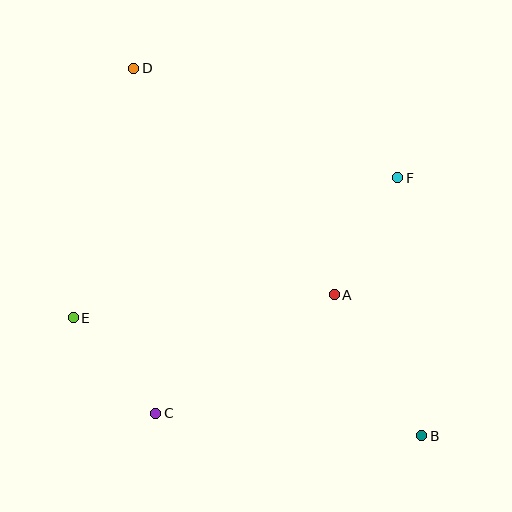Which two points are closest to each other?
Points C and E are closest to each other.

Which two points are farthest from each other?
Points B and D are farthest from each other.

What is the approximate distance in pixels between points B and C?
The distance between B and C is approximately 267 pixels.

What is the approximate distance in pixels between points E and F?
The distance between E and F is approximately 353 pixels.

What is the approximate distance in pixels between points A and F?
The distance between A and F is approximately 133 pixels.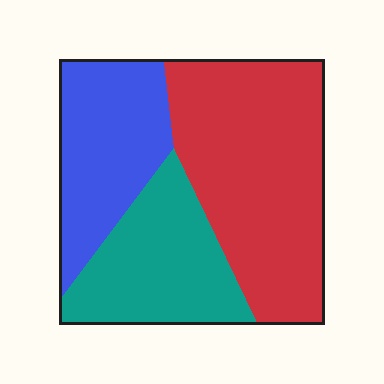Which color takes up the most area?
Red, at roughly 45%.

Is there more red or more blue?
Red.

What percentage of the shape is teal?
Teal covers around 25% of the shape.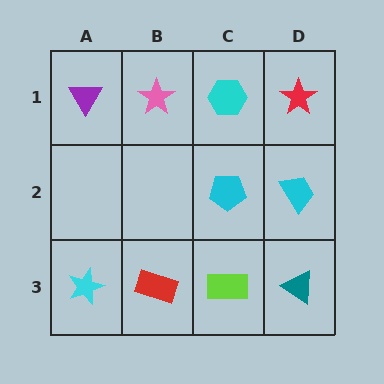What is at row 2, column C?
A cyan pentagon.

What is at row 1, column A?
A purple triangle.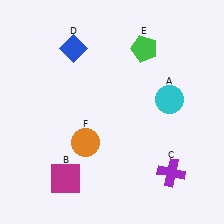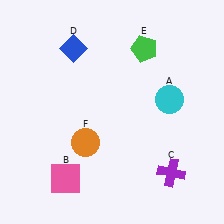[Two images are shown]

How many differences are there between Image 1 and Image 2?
There is 1 difference between the two images.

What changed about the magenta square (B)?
In Image 1, B is magenta. In Image 2, it changed to pink.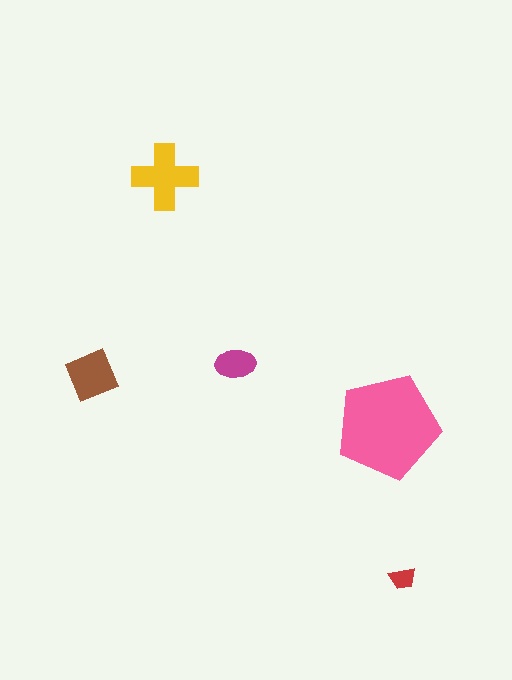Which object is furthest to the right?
The red trapezoid is rightmost.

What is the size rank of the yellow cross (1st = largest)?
2nd.